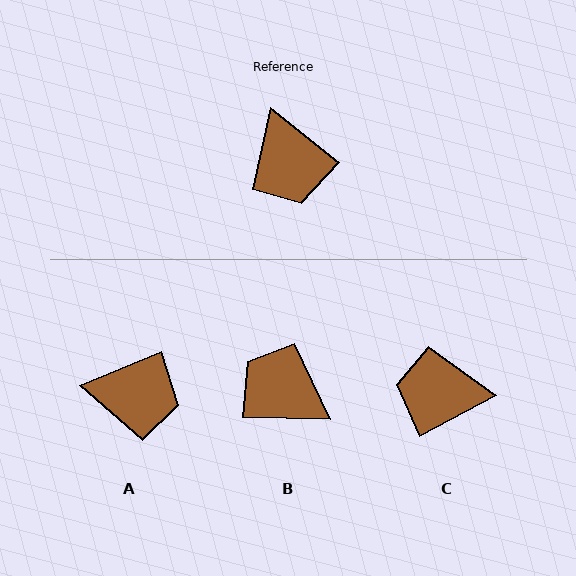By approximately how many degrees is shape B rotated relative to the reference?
Approximately 143 degrees clockwise.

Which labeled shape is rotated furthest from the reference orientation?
B, about 143 degrees away.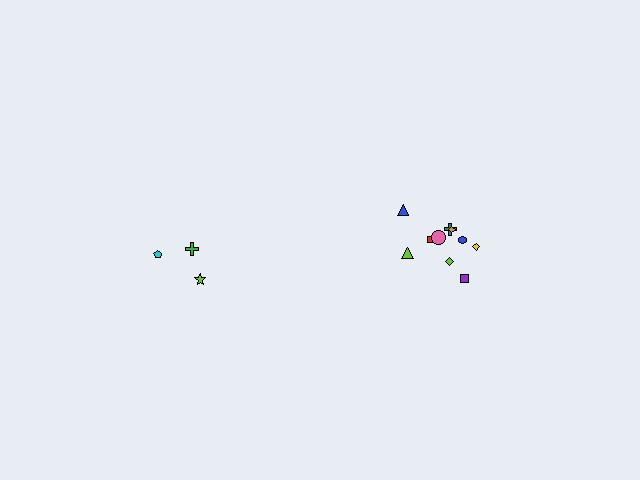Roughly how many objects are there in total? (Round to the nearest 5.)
Roughly 15 objects in total.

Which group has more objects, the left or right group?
The right group.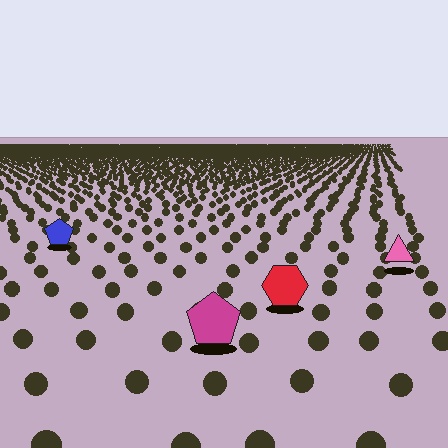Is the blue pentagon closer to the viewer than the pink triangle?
No. The pink triangle is closer — you can tell from the texture gradient: the ground texture is coarser near it.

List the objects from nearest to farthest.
From nearest to farthest: the magenta pentagon, the red hexagon, the pink triangle, the blue pentagon.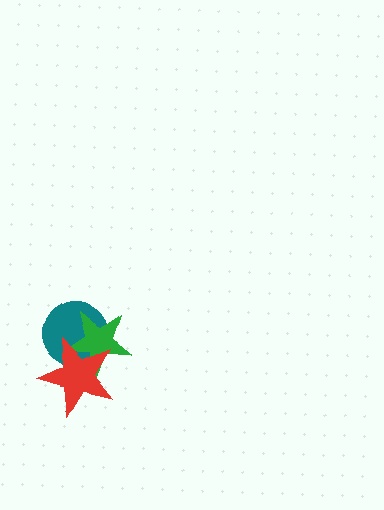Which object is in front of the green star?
The red star is in front of the green star.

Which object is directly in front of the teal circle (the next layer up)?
The green star is directly in front of the teal circle.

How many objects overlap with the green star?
2 objects overlap with the green star.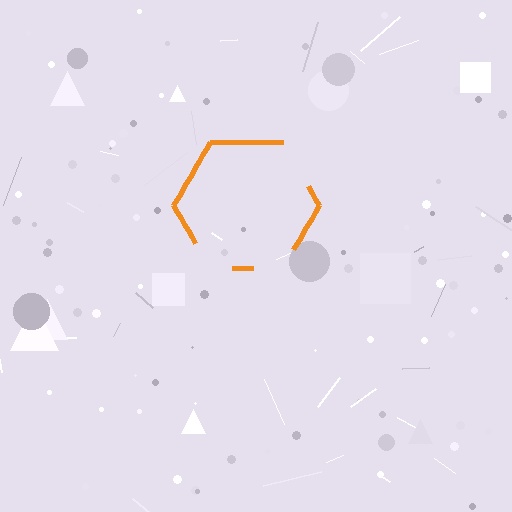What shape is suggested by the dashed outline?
The dashed outline suggests a hexagon.